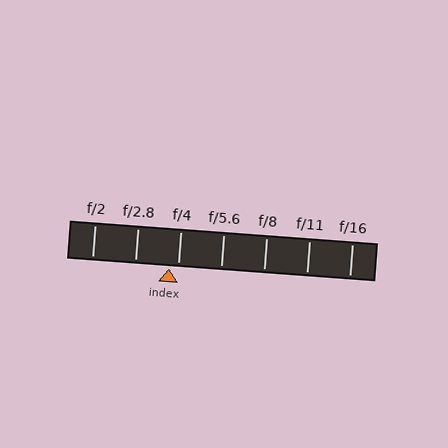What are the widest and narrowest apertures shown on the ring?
The widest aperture shown is f/2 and the narrowest is f/16.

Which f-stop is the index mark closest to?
The index mark is closest to f/4.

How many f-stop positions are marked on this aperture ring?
There are 7 f-stop positions marked.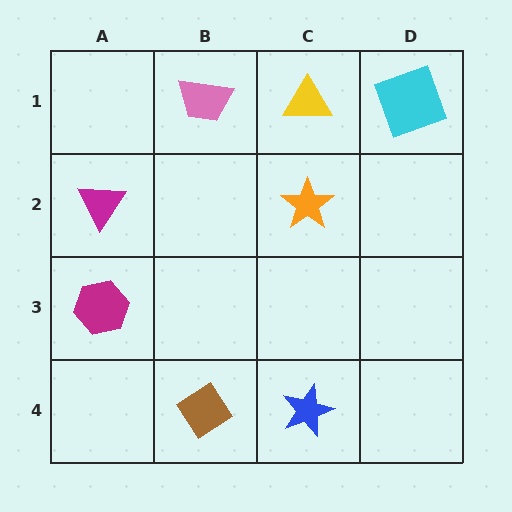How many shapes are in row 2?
2 shapes.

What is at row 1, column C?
A yellow triangle.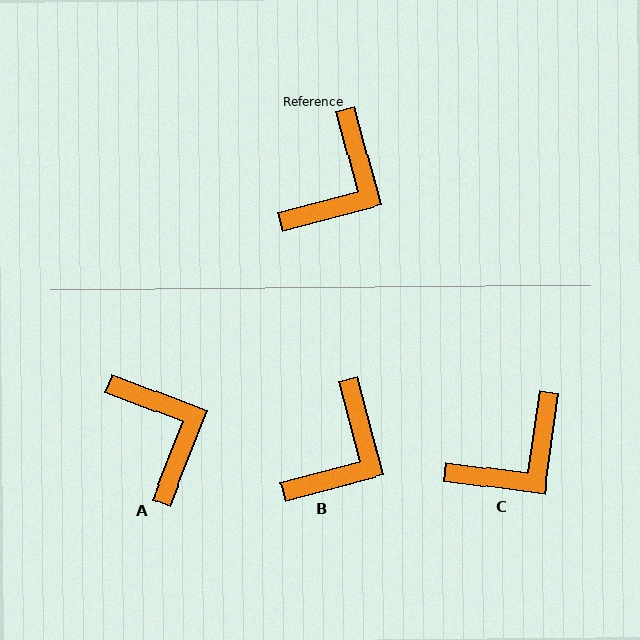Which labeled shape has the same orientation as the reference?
B.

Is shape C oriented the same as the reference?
No, it is off by about 23 degrees.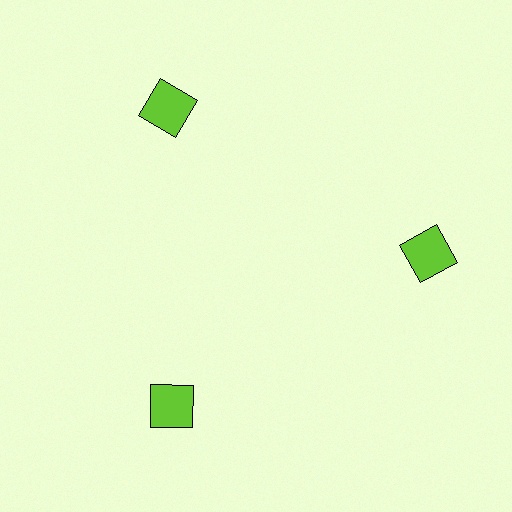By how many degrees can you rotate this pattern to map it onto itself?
The pattern maps onto itself every 120 degrees of rotation.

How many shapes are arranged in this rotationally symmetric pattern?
There are 3 shapes, arranged in 3 groups of 1.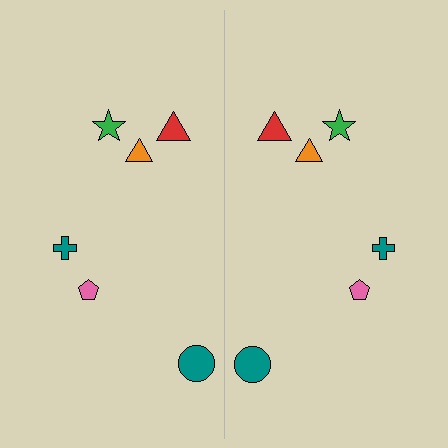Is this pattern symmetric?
Yes, this pattern has bilateral (reflection) symmetry.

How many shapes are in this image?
There are 12 shapes in this image.